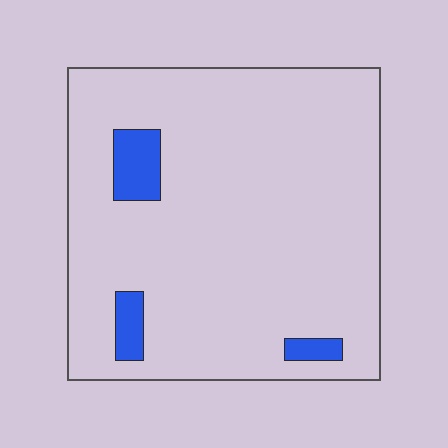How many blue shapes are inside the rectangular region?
3.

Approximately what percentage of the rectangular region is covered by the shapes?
Approximately 5%.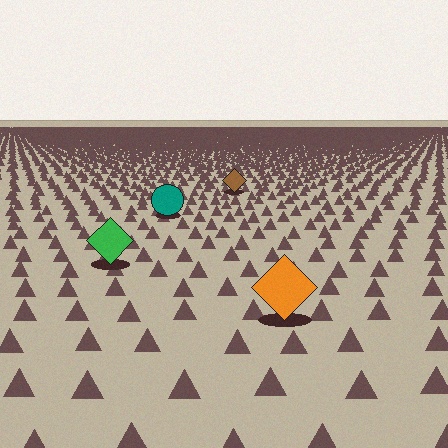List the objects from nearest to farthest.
From nearest to farthest: the orange diamond, the green diamond, the teal circle, the brown diamond.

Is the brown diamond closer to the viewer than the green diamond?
No. The green diamond is closer — you can tell from the texture gradient: the ground texture is coarser near it.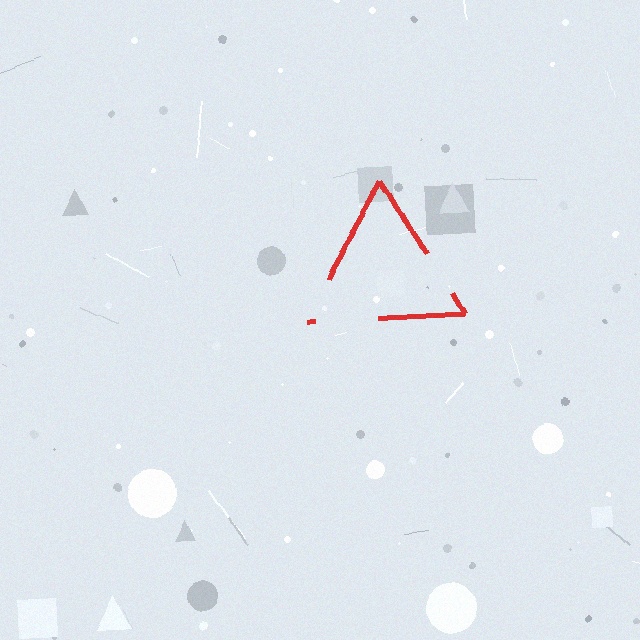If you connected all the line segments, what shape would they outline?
They would outline a triangle.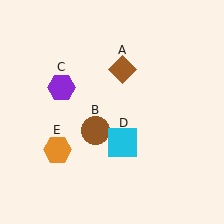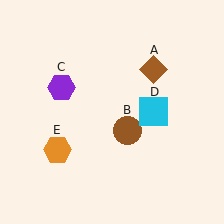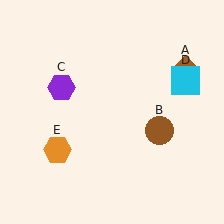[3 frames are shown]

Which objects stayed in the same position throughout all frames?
Purple hexagon (object C) and orange hexagon (object E) remained stationary.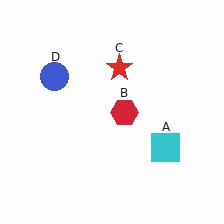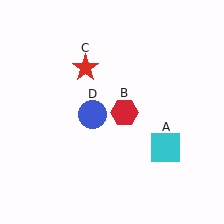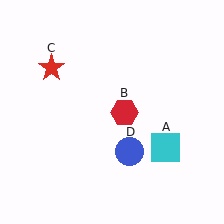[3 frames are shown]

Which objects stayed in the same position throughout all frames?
Cyan square (object A) and red hexagon (object B) remained stationary.